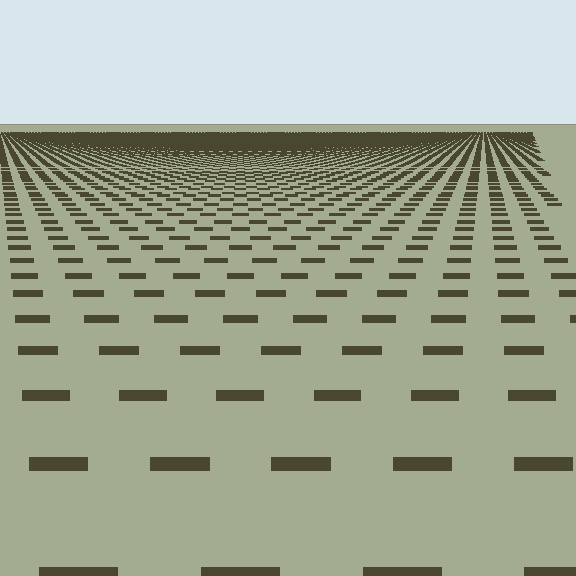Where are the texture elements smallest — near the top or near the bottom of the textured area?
Near the top.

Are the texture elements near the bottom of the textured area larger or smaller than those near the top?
Larger. Near the bottom, elements are closer to the viewer and appear at a bigger on-screen size.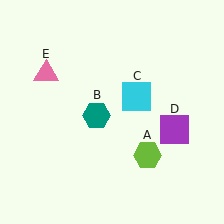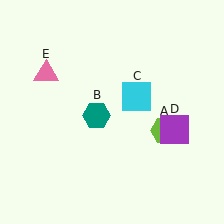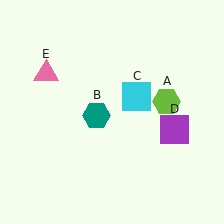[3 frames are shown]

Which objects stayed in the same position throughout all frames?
Teal hexagon (object B) and cyan square (object C) and purple square (object D) and pink triangle (object E) remained stationary.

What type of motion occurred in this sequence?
The lime hexagon (object A) rotated counterclockwise around the center of the scene.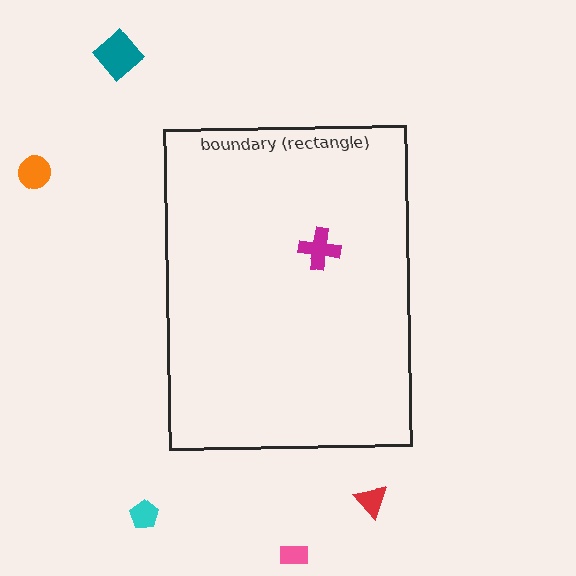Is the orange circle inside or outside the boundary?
Outside.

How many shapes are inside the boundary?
1 inside, 5 outside.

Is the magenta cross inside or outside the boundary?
Inside.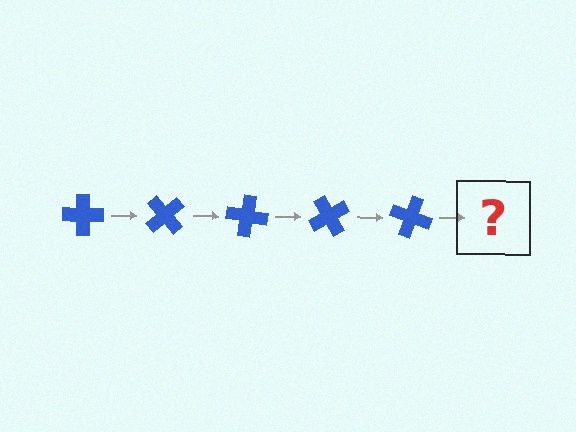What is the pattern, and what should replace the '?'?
The pattern is that the cross rotates 50 degrees each step. The '?' should be a blue cross rotated 250 degrees.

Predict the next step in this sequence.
The next step is a blue cross rotated 250 degrees.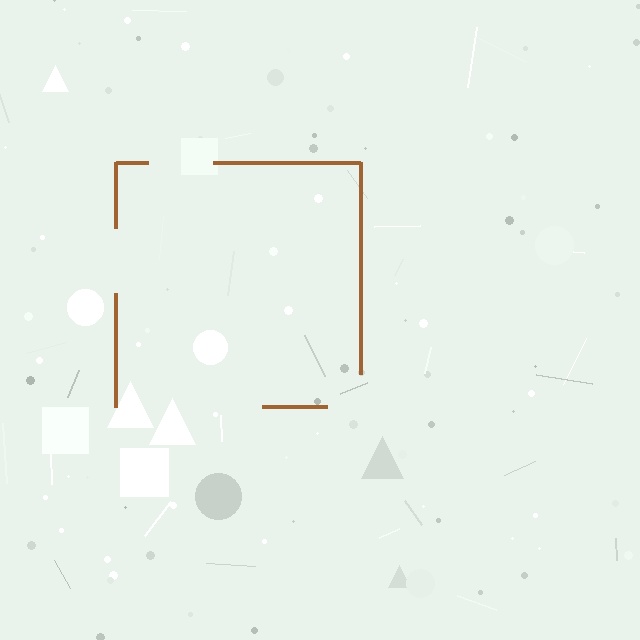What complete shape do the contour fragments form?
The contour fragments form a square.